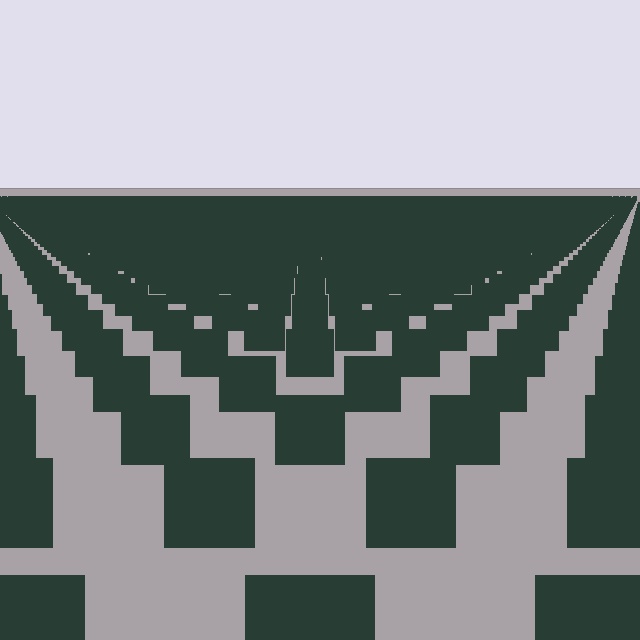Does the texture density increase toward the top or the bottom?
Density increases toward the top.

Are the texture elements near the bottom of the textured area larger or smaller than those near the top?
Larger. Near the bottom, elements are closer to the viewer and appear at a bigger on-screen size.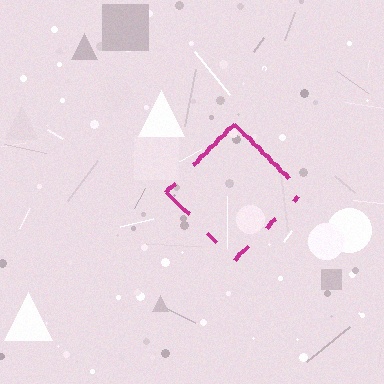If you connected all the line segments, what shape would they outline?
They would outline a diamond.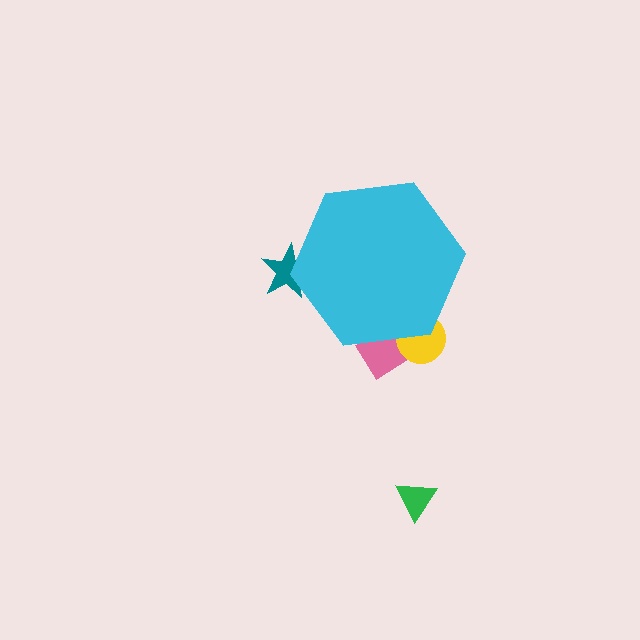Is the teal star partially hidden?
Yes, the teal star is partially hidden behind the cyan hexagon.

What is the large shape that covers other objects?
A cyan hexagon.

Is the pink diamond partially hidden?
Yes, the pink diamond is partially hidden behind the cyan hexagon.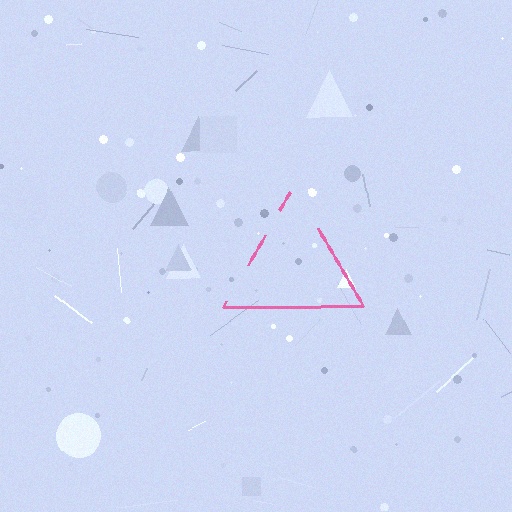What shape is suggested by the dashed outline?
The dashed outline suggests a triangle.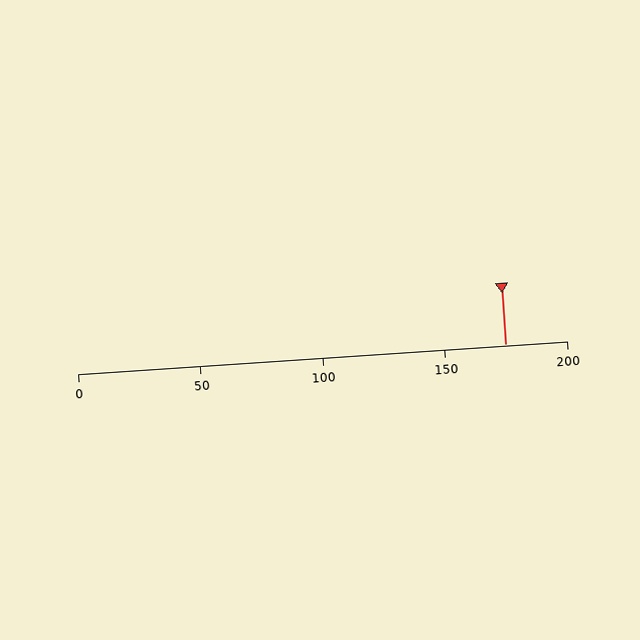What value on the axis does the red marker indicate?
The marker indicates approximately 175.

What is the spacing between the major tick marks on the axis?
The major ticks are spaced 50 apart.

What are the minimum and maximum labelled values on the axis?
The axis runs from 0 to 200.